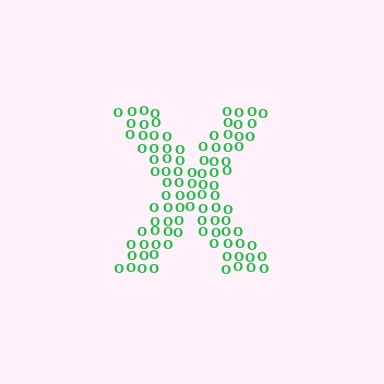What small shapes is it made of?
It is made of small letter O's.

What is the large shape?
The large shape is the letter X.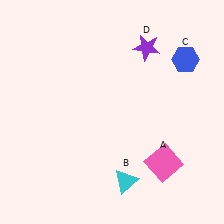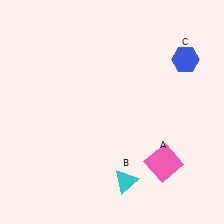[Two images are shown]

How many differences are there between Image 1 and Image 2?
There is 1 difference between the two images.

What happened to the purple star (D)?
The purple star (D) was removed in Image 2. It was in the top-right area of Image 1.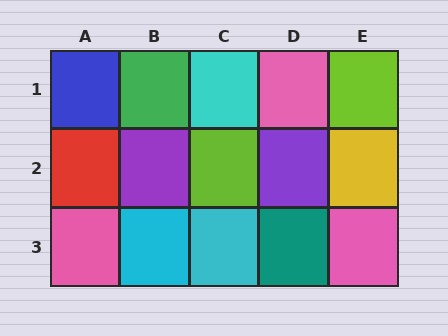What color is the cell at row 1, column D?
Pink.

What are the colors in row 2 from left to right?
Red, purple, lime, purple, yellow.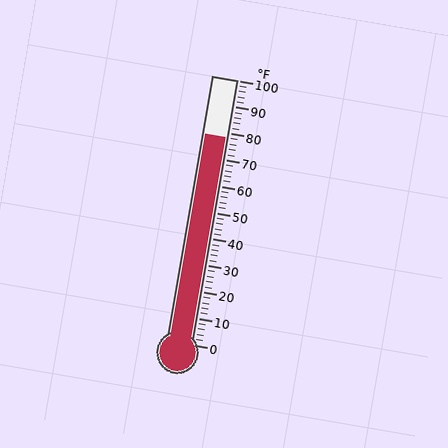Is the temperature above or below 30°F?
The temperature is above 30°F.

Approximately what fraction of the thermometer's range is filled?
The thermometer is filled to approximately 80% of its range.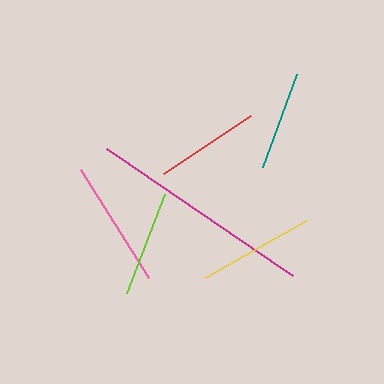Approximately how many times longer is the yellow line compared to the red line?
The yellow line is approximately 1.1 times the length of the red line.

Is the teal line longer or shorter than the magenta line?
The magenta line is longer than the teal line.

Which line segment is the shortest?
The teal line is the shortest at approximately 99 pixels.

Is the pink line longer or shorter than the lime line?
The pink line is longer than the lime line.